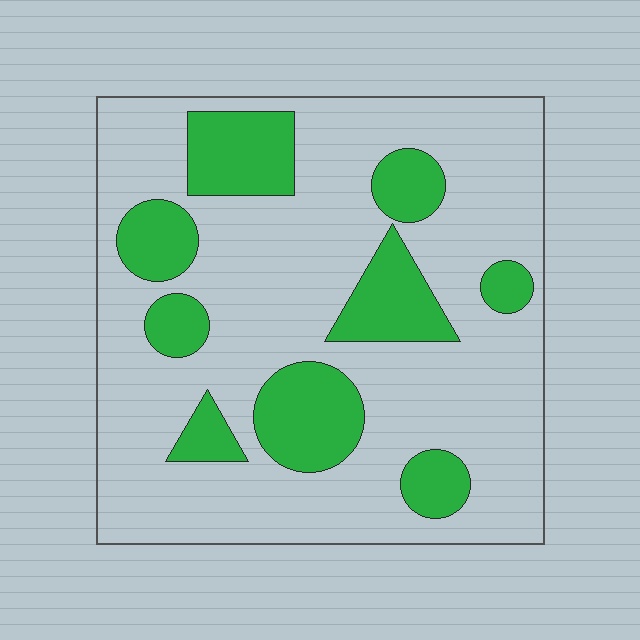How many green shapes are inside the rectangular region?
9.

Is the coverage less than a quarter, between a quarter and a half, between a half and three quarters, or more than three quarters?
Less than a quarter.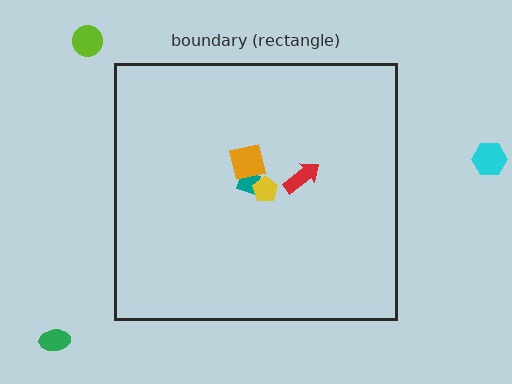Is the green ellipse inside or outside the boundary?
Outside.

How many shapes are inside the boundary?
4 inside, 3 outside.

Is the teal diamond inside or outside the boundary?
Inside.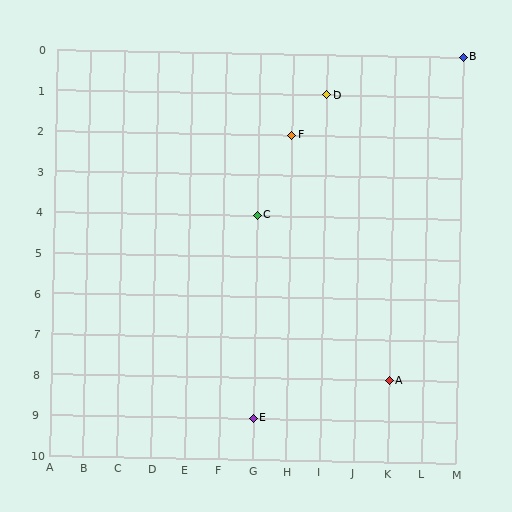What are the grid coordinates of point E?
Point E is at grid coordinates (G, 9).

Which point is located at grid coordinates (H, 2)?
Point F is at (H, 2).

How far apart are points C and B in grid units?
Points C and B are 6 columns and 4 rows apart (about 7.2 grid units diagonally).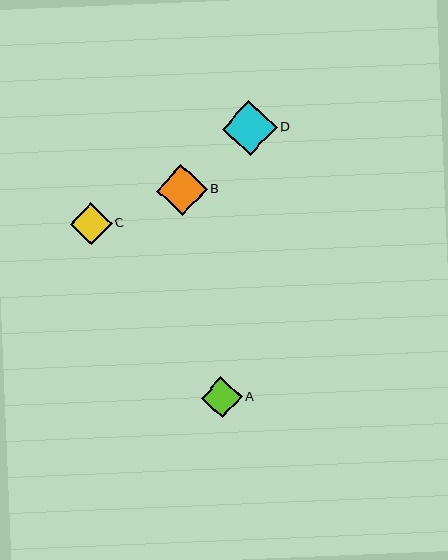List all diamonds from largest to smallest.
From largest to smallest: D, B, C, A.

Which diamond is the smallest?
Diamond A is the smallest with a size of approximately 41 pixels.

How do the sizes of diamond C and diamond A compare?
Diamond C and diamond A are approximately the same size.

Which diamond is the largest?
Diamond D is the largest with a size of approximately 55 pixels.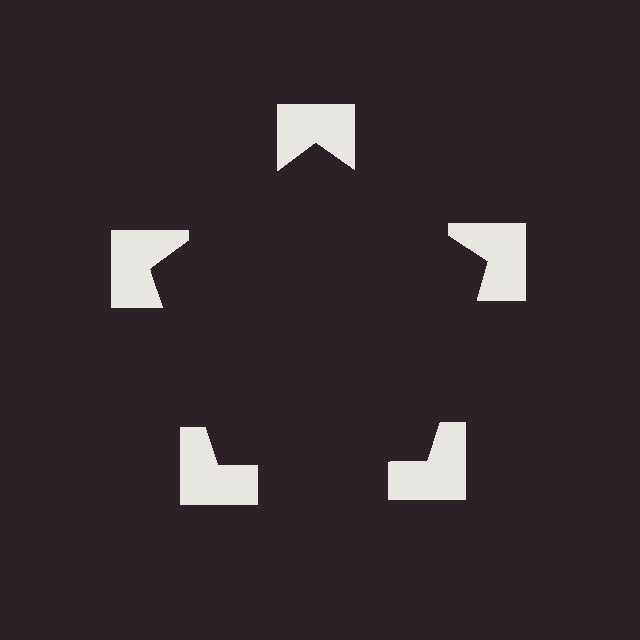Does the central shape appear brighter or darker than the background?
It typically appears slightly darker than the background, even though no actual brightness change is drawn.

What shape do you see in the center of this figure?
An illusory pentagon — its edges are inferred from the aligned wedge cuts in the notched squares, not physically drawn.